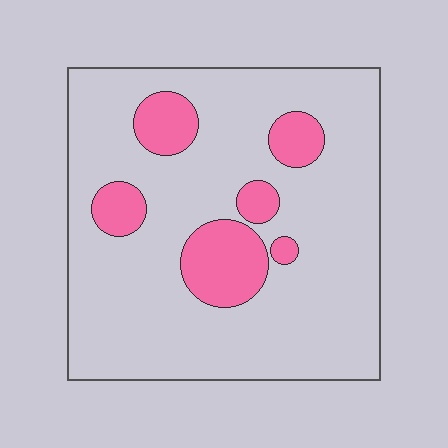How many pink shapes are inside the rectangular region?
6.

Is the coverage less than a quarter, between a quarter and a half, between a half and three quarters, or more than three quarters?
Less than a quarter.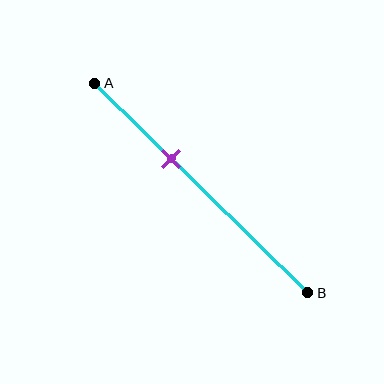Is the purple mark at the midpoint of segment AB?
No, the mark is at about 35% from A, not at the 50% midpoint.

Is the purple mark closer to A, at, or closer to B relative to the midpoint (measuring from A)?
The purple mark is closer to point A than the midpoint of segment AB.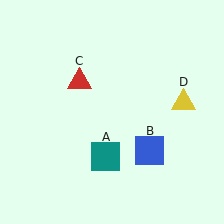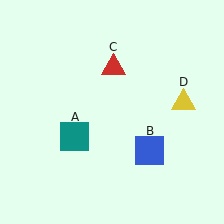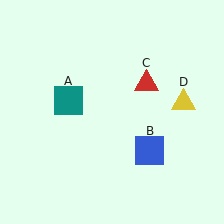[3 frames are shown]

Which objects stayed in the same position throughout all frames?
Blue square (object B) and yellow triangle (object D) remained stationary.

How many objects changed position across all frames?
2 objects changed position: teal square (object A), red triangle (object C).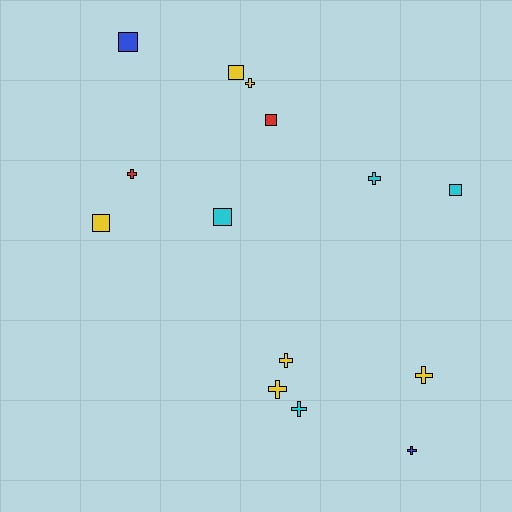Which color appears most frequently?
Yellow, with 6 objects.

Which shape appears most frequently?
Cross, with 8 objects.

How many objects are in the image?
There are 14 objects.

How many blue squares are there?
There is 1 blue square.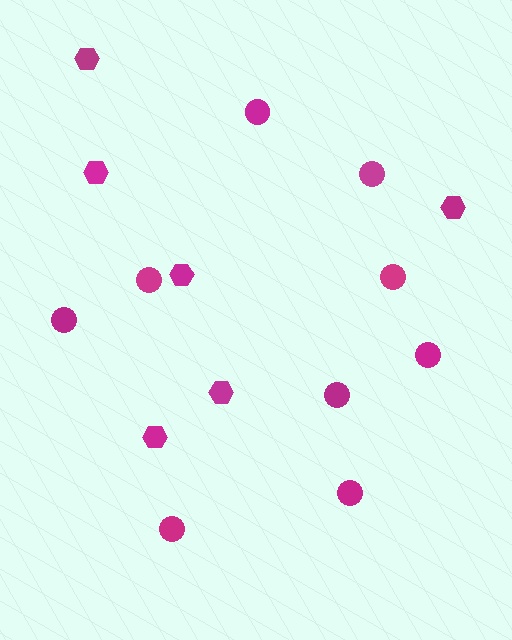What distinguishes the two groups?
There are 2 groups: one group of hexagons (6) and one group of circles (9).